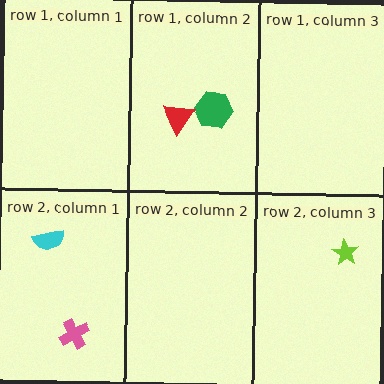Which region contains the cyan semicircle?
The row 2, column 1 region.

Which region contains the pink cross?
The row 2, column 1 region.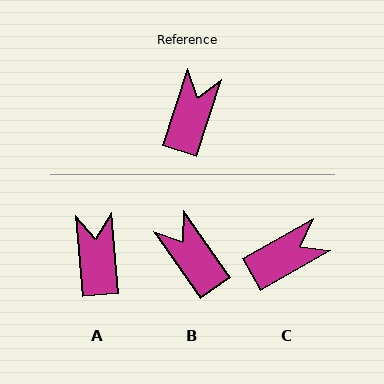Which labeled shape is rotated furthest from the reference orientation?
B, about 53 degrees away.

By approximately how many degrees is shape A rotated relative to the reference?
Approximately 23 degrees counter-clockwise.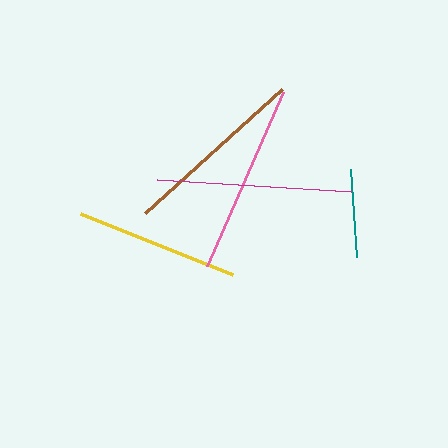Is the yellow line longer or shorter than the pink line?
The pink line is longer than the yellow line.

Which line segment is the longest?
The magenta line is the longest at approximately 195 pixels.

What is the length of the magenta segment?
The magenta segment is approximately 195 pixels long.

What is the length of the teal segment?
The teal segment is approximately 88 pixels long.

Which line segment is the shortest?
The teal line is the shortest at approximately 88 pixels.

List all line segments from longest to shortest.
From longest to shortest: magenta, pink, brown, yellow, teal.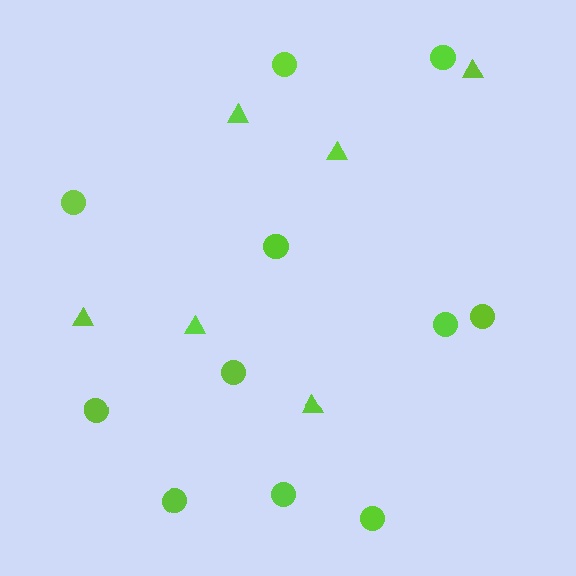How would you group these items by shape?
There are 2 groups: one group of circles (11) and one group of triangles (6).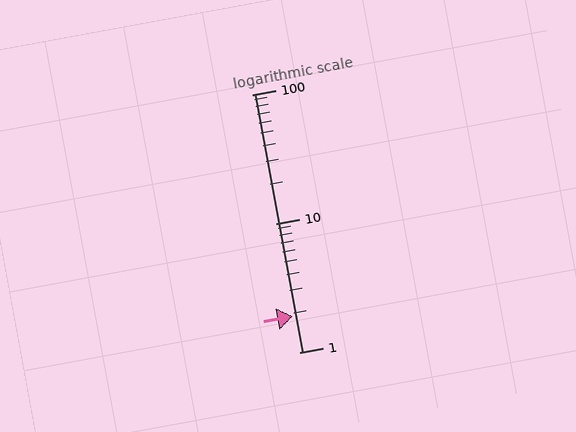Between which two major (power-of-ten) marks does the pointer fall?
The pointer is between 1 and 10.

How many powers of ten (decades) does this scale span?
The scale spans 2 decades, from 1 to 100.